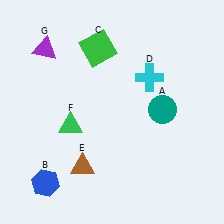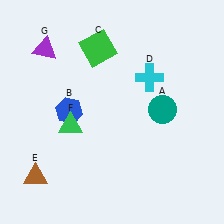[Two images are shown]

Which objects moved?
The objects that moved are: the blue hexagon (B), the brown triangle (E).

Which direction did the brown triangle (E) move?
The brown triangle (E) moved left.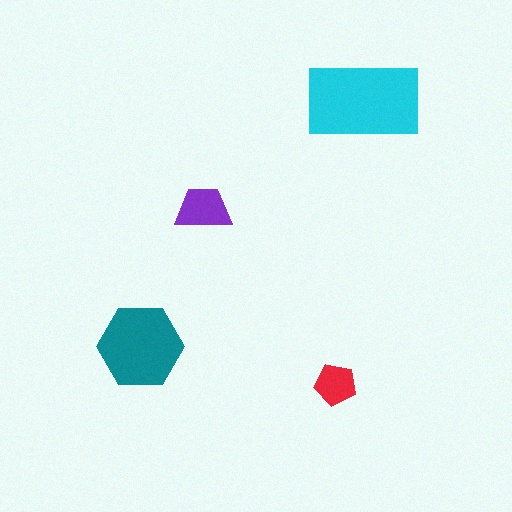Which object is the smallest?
The red pentagon.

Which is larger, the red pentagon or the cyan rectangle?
The cyan rectangle.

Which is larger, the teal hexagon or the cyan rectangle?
The cyan rectangle.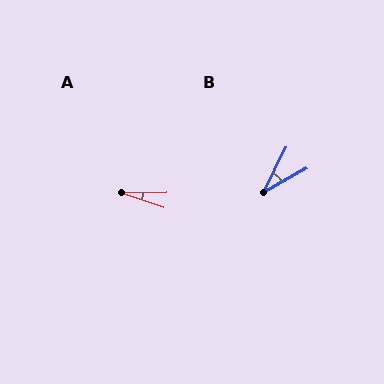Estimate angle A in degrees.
Approximately 19 degrees.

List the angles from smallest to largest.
A (19°), B (34°).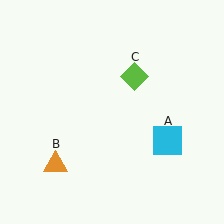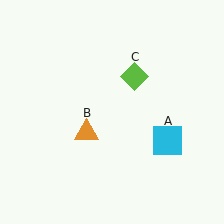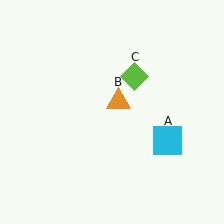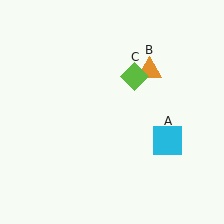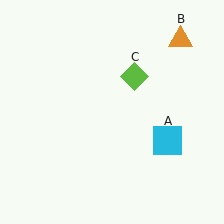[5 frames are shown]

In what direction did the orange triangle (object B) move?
The orange triangle (object B) moved up and to the right.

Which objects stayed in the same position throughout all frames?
Cyan square (object A) and lime diamond (object C) remained stationary.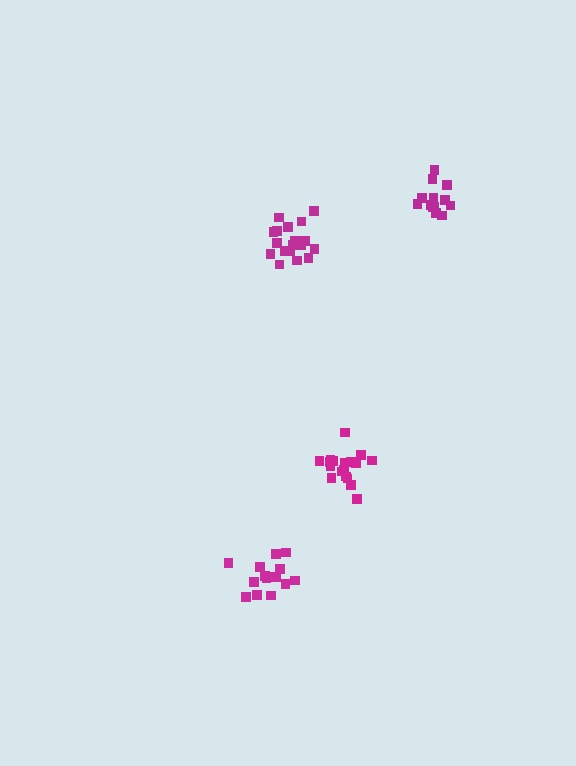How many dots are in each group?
Group 1: 13 dots, Group 2: 18 dots, Group 3: 18 dots, Group 4: 15 dots (64 total).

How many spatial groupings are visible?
There are 4 spatial groupings.